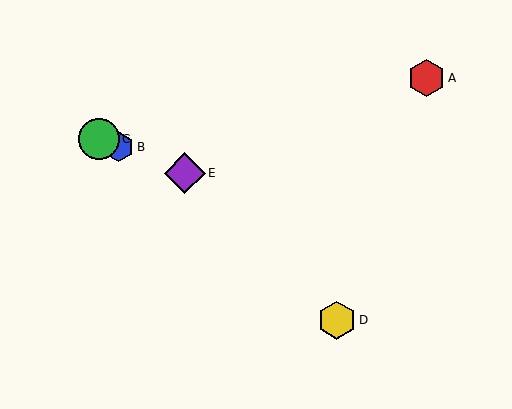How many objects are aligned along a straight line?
3 objects (B, C, E) are aligned along a straight line.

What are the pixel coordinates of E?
Object E is at (185, 173).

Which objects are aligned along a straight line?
Objects B, C, E are aligned along a straight line.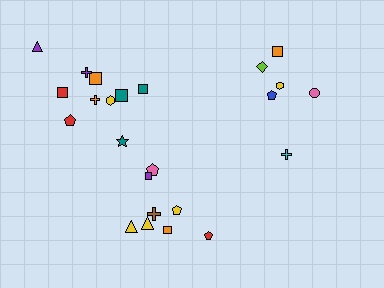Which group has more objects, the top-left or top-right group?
The top-left group.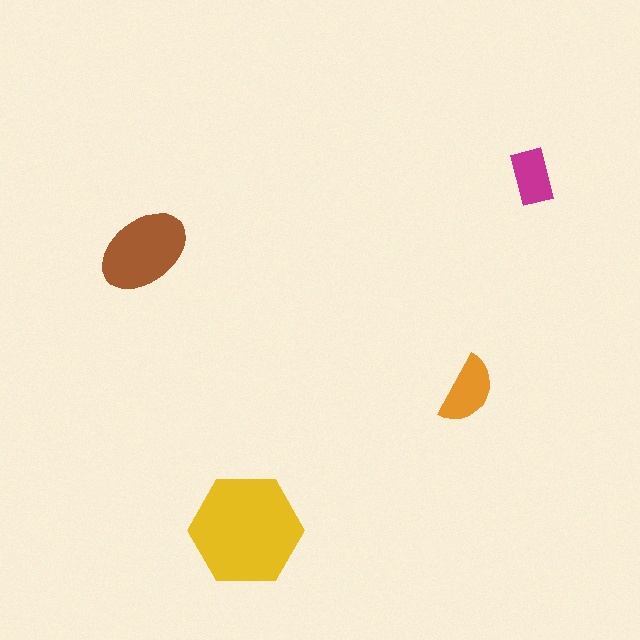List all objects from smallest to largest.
The magenta rectangle, the orange semicircle, the brown ellipse, the yellow hexagon.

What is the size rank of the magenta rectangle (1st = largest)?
4th.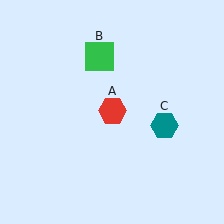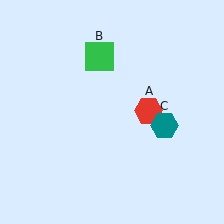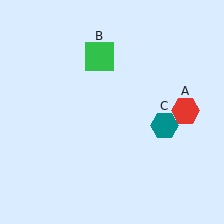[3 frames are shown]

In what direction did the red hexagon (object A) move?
The red hexagon (object A) moved right.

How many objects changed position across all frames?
1 object changed position: red hexagon (object A).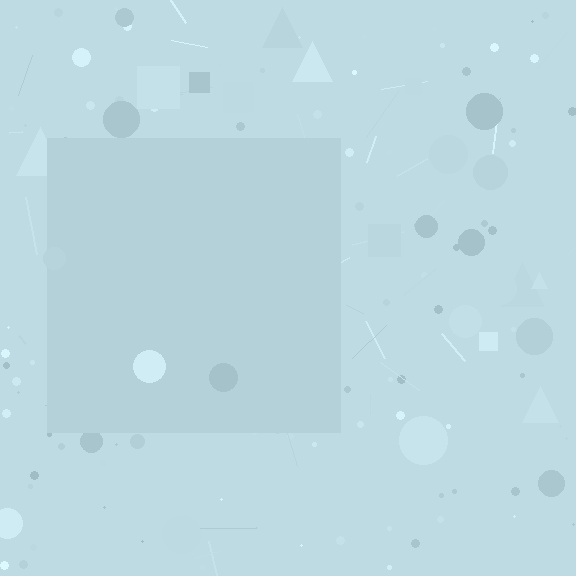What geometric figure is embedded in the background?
A square is embedded in the background.